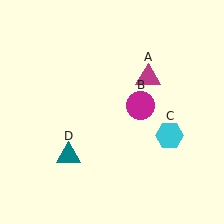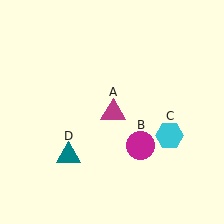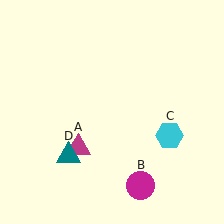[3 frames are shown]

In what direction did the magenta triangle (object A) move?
The magenta triangle (object A) moved down and to the left.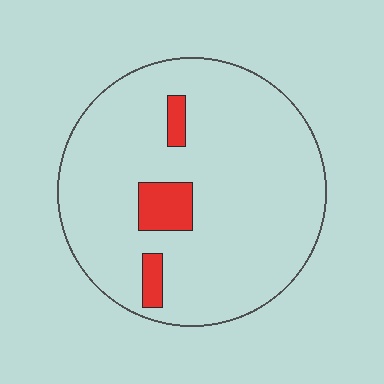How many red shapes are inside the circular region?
3.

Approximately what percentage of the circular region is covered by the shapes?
Approximately 10%.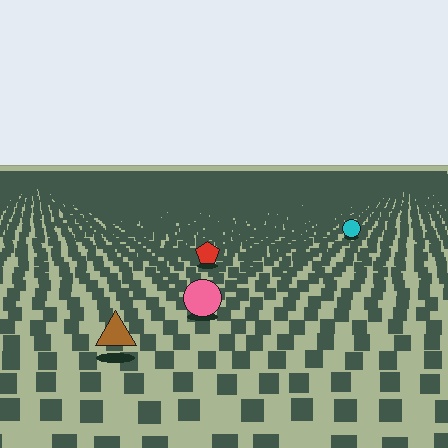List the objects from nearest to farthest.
From nearest to farthest: the brown triangle, the pink circle, the red pentagon, the cyan circle.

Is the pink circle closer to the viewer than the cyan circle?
Yes. The pink circle is closer — you can tell from the texture gradient: the ground texture is coarser near it.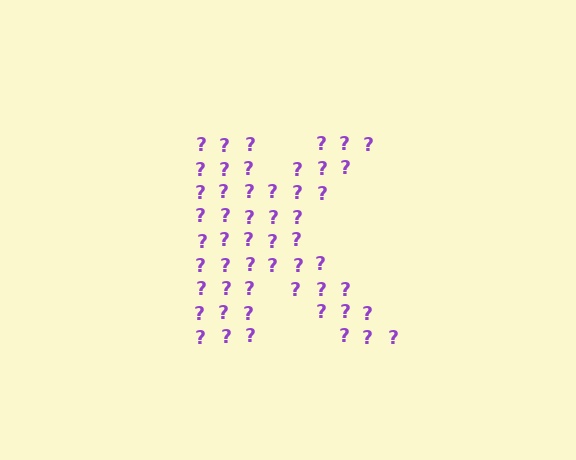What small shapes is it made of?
It is made of small question marks.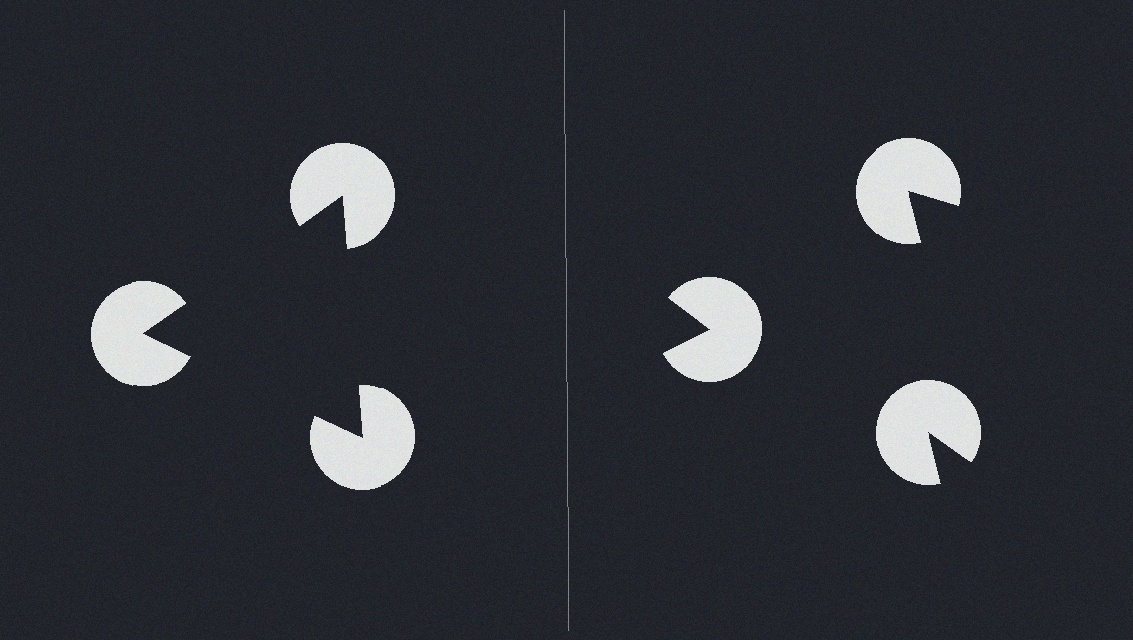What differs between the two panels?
The pac-man discs are positioned identically on both sides; only the wedge orientations differ. On the left they align to a triangle; on the right they are misaligned.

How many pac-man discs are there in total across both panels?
6 — 3 on each side.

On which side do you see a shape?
An illusory triangle appears on the left side. On the right side the wedge cuts are rotated, so no coherent shape forms.